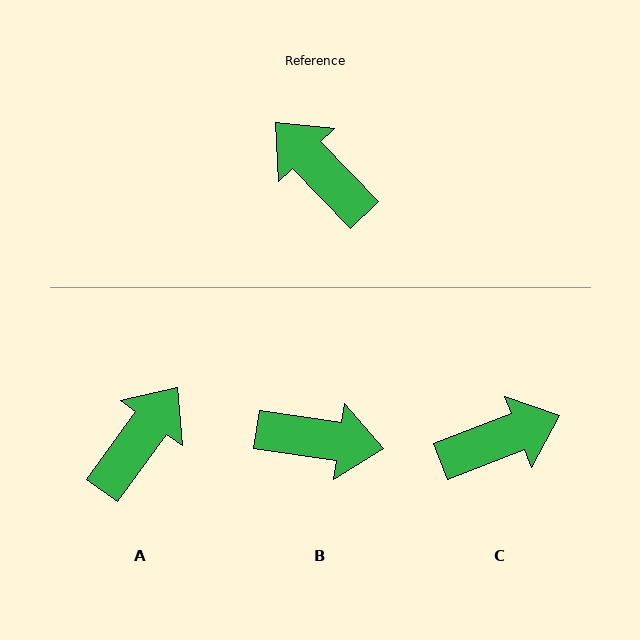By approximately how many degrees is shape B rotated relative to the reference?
Approximately 142 degrees clockwise.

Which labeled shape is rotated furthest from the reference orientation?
B, about 142 degrees away.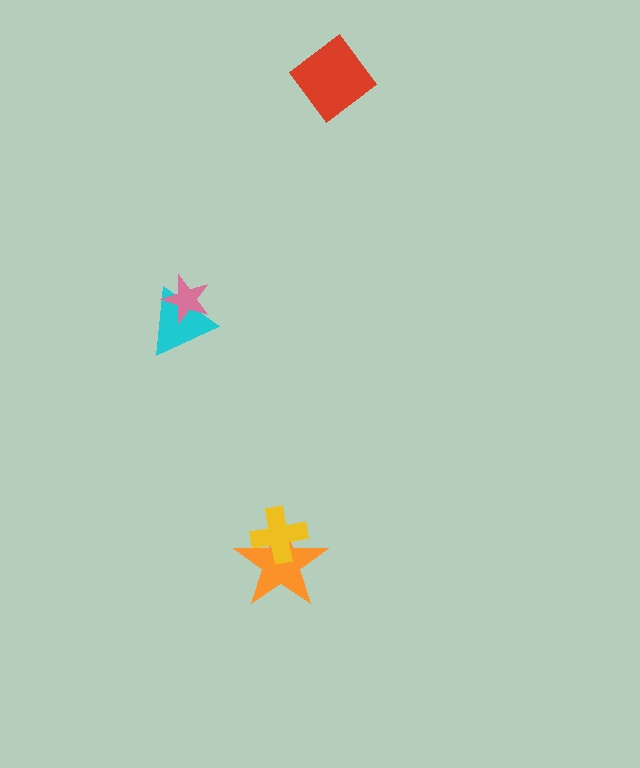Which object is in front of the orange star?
The yellow cross is in front of the orange star.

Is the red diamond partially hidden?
No, no other shape covers it.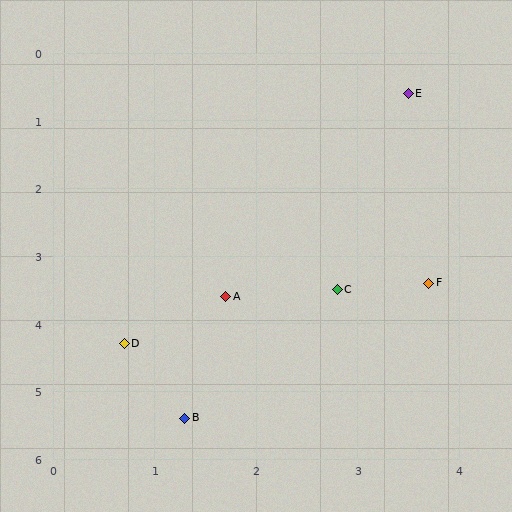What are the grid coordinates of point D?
Point D is at approximately (0.7, 4.3).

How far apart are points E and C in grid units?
Points E and C are about 3.0 grid units apart.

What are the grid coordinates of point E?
Point E is at approximately (3.5, 0.6).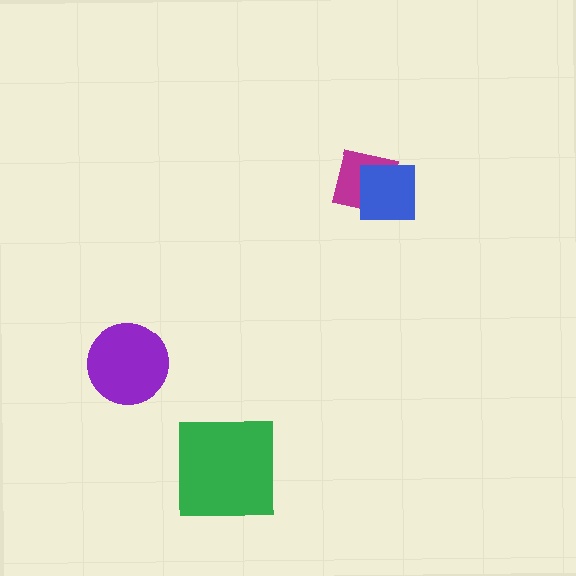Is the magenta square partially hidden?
Yes, it is partially covered by another shape.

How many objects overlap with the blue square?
1 object overlaps with the blue square.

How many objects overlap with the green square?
0 objects overlap with the green square.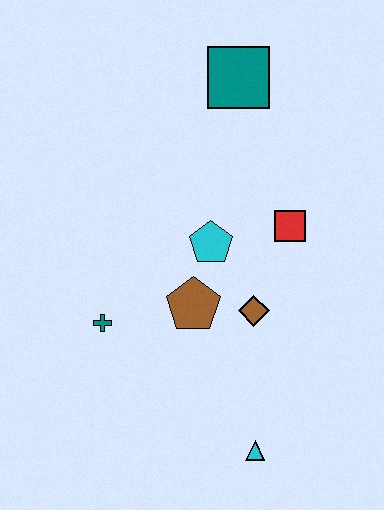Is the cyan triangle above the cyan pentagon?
No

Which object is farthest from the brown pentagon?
The teal square is farthest from the brown pentagon.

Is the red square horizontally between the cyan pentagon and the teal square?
No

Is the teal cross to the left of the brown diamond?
Yes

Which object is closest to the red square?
The cyan pentagon is closest to the red square.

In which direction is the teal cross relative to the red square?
The teal cross is to the left of the red square.